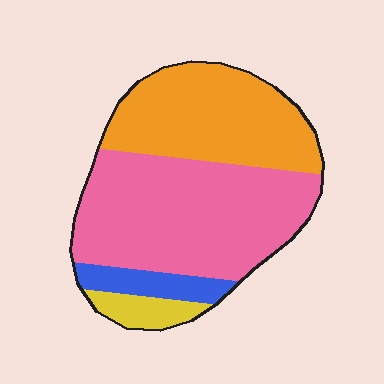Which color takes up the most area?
Pink, at roughly 50%.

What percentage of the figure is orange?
Orange takes up about one third (1/3) of the figure.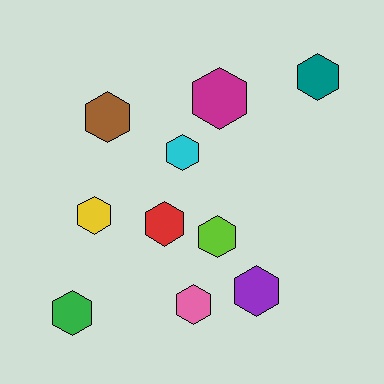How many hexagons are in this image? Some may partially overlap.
There are 10 hexagons.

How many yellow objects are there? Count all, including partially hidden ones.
There is 1 yellow object.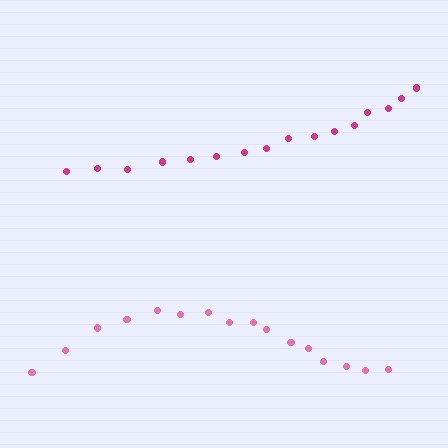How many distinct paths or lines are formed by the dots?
There are 2 distinct paths.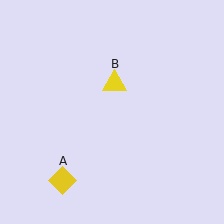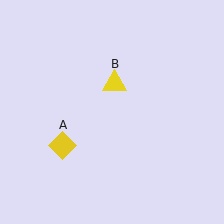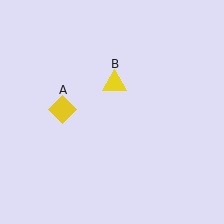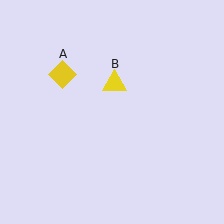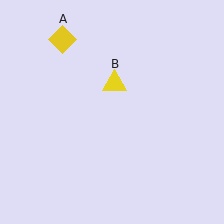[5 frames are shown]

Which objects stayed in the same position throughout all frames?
Yellow triangle (object B) remained stationary.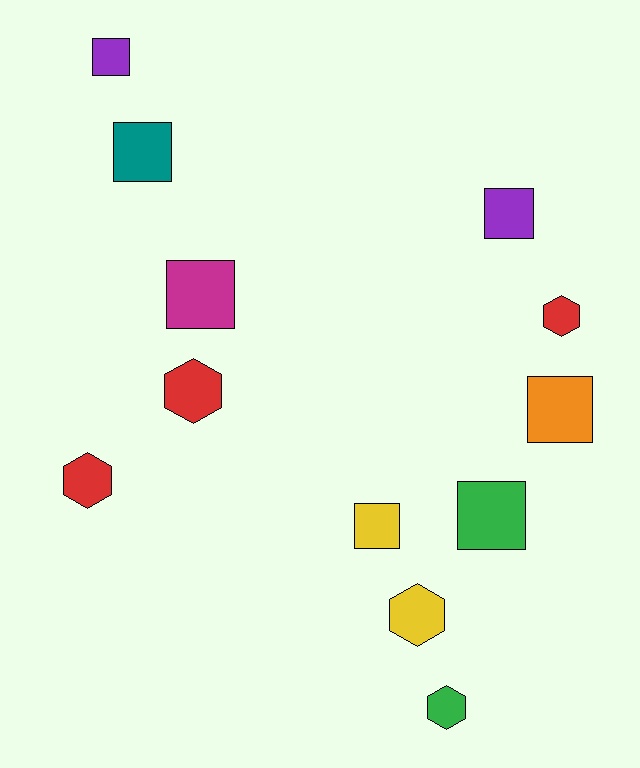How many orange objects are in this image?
There is 1 orange object.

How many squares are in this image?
There are 7 squares.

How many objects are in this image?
There are 12 objects.